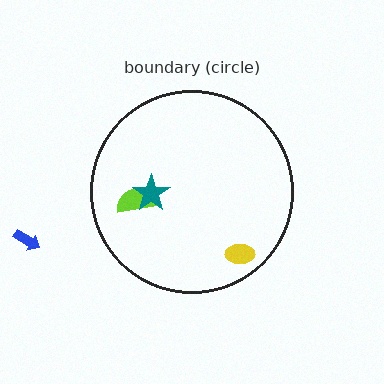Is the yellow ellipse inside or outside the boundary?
Inside.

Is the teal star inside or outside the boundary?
Inside.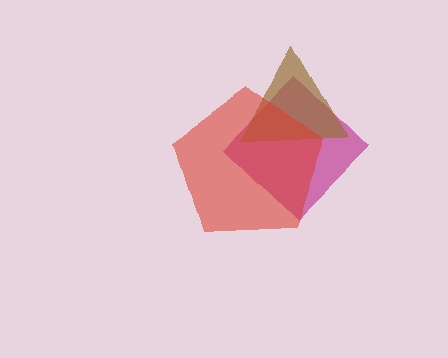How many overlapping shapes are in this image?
There are 3 overlapping shapes in the image.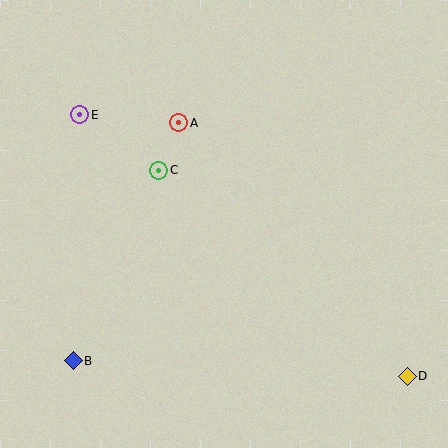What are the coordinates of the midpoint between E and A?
The midpoint between E and A is at (129, 119).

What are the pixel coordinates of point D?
Point D is at (407, 376).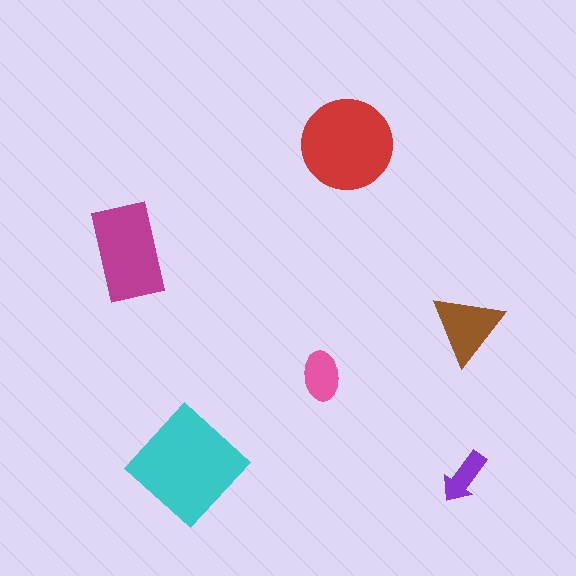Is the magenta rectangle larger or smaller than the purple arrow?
Larger.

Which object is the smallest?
The purple arrow.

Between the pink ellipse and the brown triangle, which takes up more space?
The brown triangle.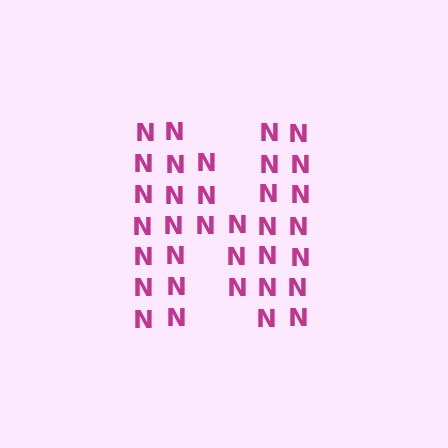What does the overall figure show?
The overall figure shows the letter N.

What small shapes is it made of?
It is made of small letter N's.